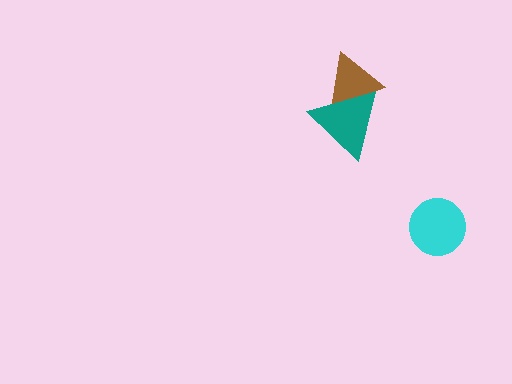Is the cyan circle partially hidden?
No, no other shape covers it.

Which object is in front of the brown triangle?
The teal triangle is in front of the brown triangle.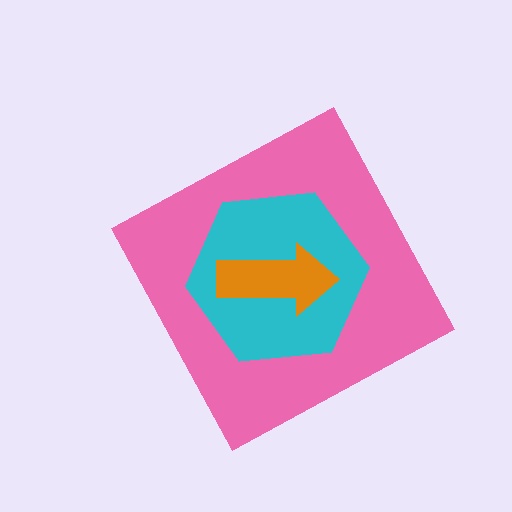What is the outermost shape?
The pink diamond.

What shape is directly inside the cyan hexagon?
The orange arrow.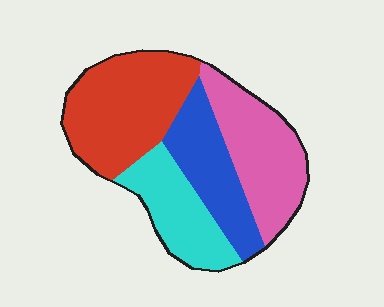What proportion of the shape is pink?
Pink takes up about one quarter (1/4) of the shape.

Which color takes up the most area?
Red, at roughly 35%.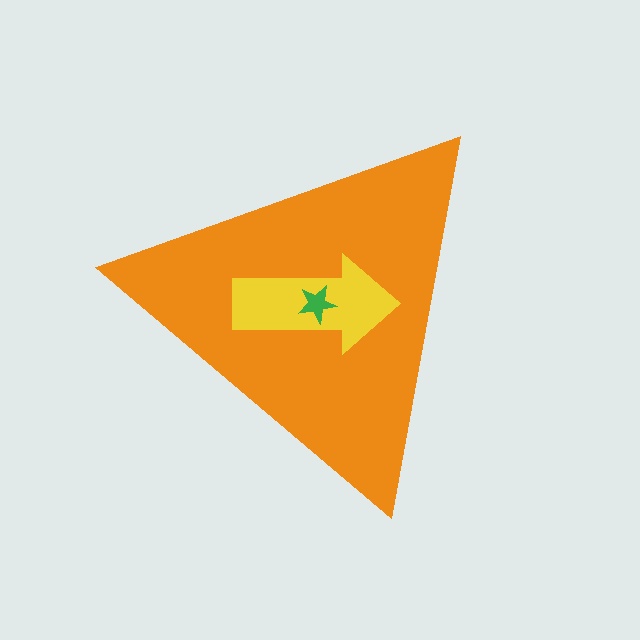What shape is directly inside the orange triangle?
The yellow arrow.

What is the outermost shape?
The orange triangle.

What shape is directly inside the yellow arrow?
The green star.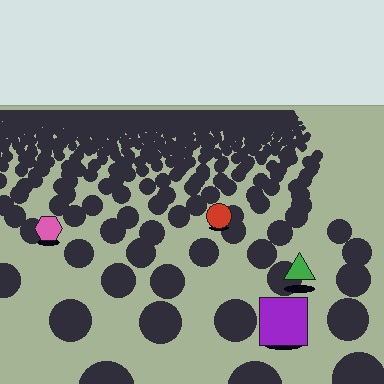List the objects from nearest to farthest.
From nearest to farthest: the purple square, the green triangle, the pink hexagon, the red circle.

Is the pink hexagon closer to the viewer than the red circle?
Yes. The pink hexagon is closer — you can tell from the texture gradient: the ground texture is coarser near it.